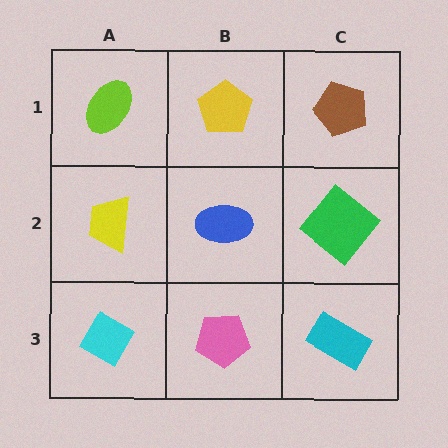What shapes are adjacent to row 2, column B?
A yellow pentagon (row 1, column B), a pink pentagon (row 3, column B), a yellow trapezoid (row 2, column A), a green diamond (row 2, column C).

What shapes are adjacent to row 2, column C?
A brown pentagon (row 1, column C), a cyan rectangle (row 3, column C), a blue ellipse (row 2, column B).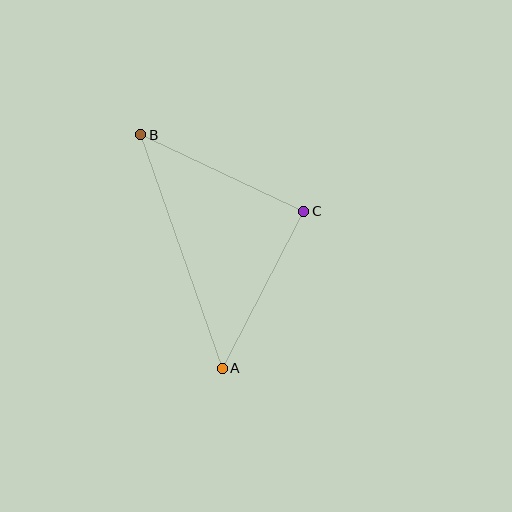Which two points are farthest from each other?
Points A and B are farthest from each other.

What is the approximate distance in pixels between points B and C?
The distance between B and C is approximately 180 pixels.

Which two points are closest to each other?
Points A and C are closest to each other.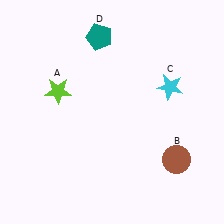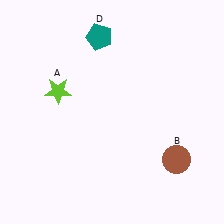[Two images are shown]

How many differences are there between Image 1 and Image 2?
There is 1 difference between the two images.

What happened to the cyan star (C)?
The cyan star (C) was removed in Image 2. It was in the top-right area of Image 1.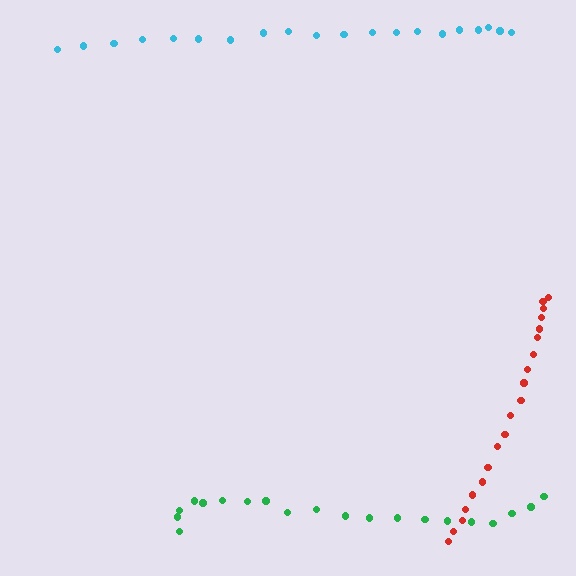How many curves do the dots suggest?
There are 3 distinct paths.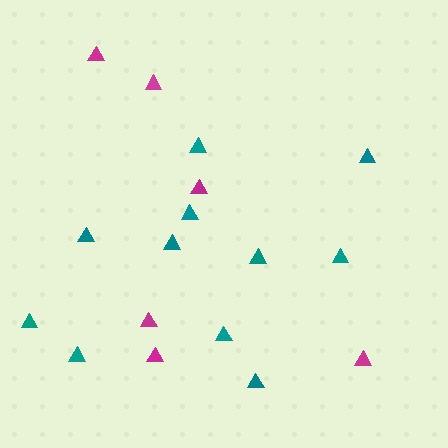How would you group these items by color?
There are 2 groups: one group of teal triangles (11) and one group of magenta triangles (6).